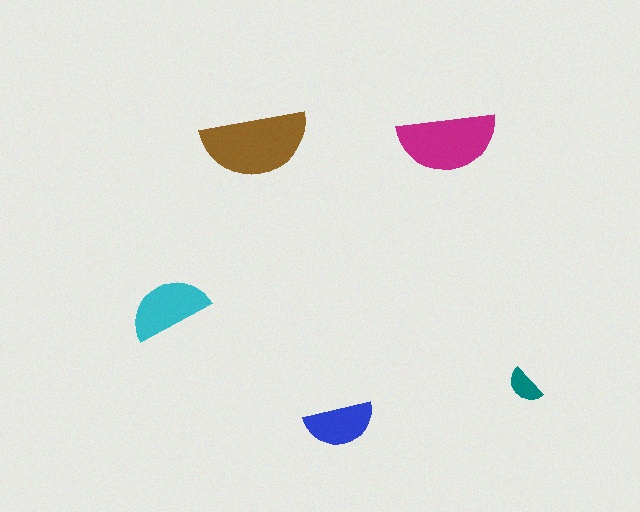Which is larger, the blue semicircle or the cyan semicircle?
The cyan one.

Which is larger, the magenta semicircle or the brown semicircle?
The brown one.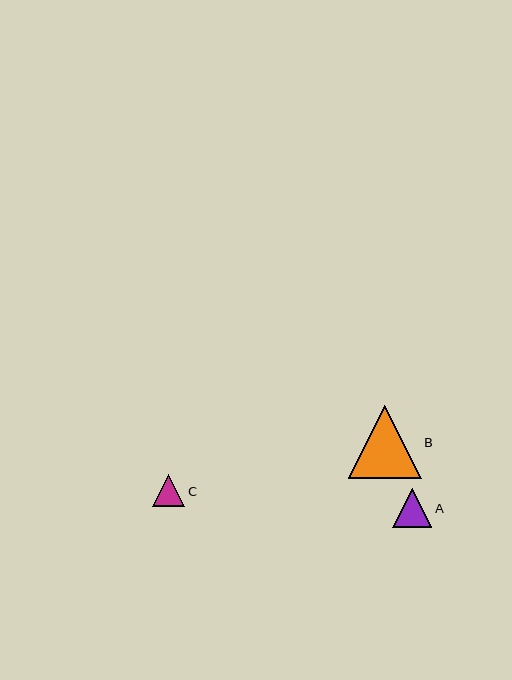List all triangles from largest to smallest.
From largest to smallest: B, A, C.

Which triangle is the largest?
Triangle B is the largest with a size of approximately 73 pixels.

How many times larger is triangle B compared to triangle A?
Triangle B is approximately 1.9 times the size of triangle A.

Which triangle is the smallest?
Triangle C is the smallest with a size of approximately 32 pixels.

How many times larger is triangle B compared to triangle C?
Triangle B is approximately 2.3 times the size of triangle C.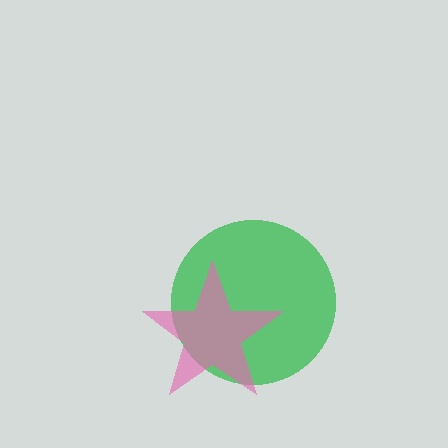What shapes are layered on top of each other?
The layered shapes are: a green circle, a pink star.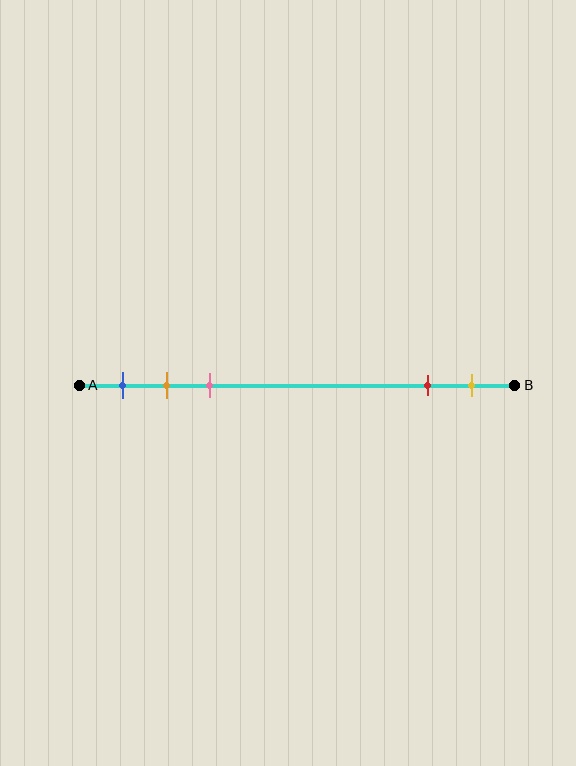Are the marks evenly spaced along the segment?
No, the marks are not evenly spaced.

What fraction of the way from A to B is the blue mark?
The blue mark is approximately 10% (0.1) of the way from A to B.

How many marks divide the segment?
There are 5 marks dividing the segment.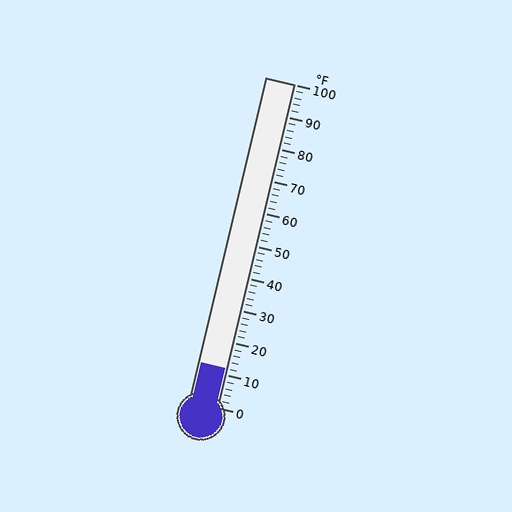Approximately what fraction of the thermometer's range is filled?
The thermometer is filled to approximately 10% of its range.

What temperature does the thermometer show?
The thermometer shows approximately 12°F.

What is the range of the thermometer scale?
The thermometer scale ranges from 0°F to 100°F.